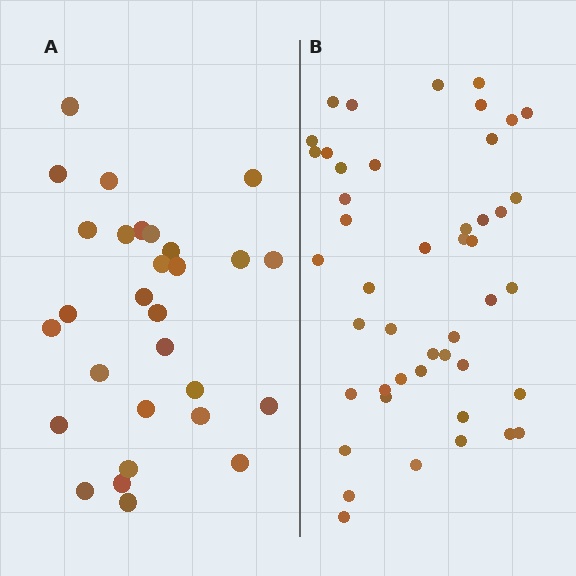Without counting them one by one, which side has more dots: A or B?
Region B (the right region) has more dots.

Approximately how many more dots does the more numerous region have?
Region B has approximately 15 more dots than region A.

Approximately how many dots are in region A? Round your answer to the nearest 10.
About 30 dots. (The exact count is 29, which rounds to 30.)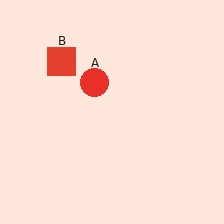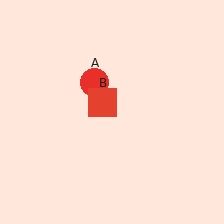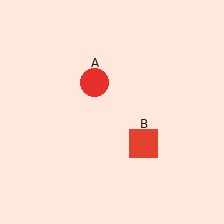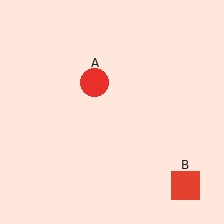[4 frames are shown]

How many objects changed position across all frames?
1 object changed position: red square (object B).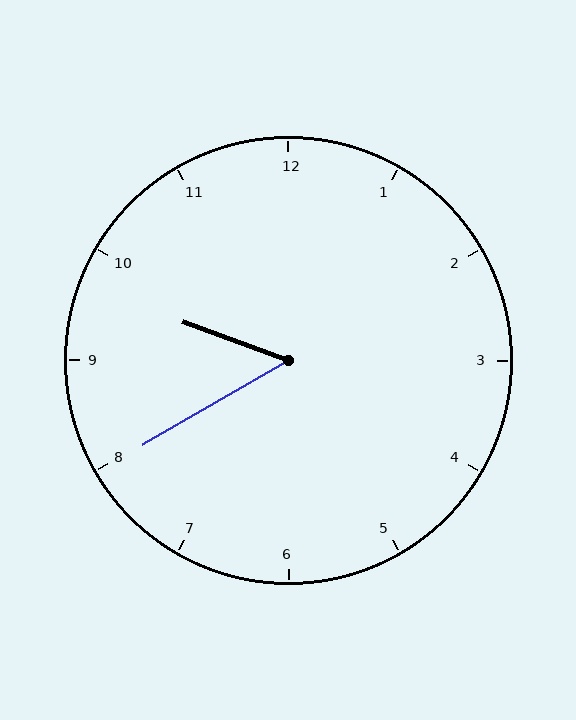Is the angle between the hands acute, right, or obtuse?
It is acute.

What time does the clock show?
9:40.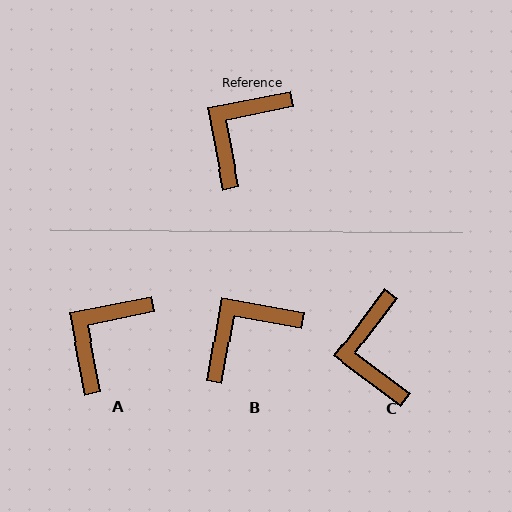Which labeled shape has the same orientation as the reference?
A.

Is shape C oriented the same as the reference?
No, it is off by about 42 degrees.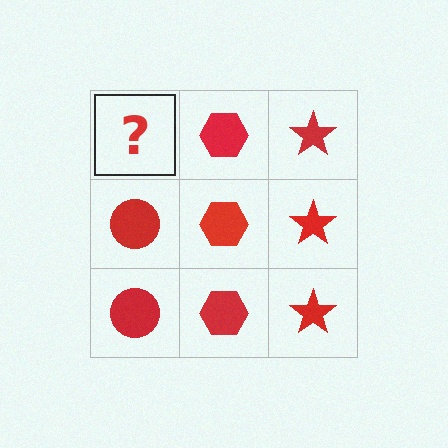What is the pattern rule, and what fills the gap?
The rule is that each column has a consistent shape. The gap should be filled with a red circle.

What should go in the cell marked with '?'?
The missing cell should contain a red circle.